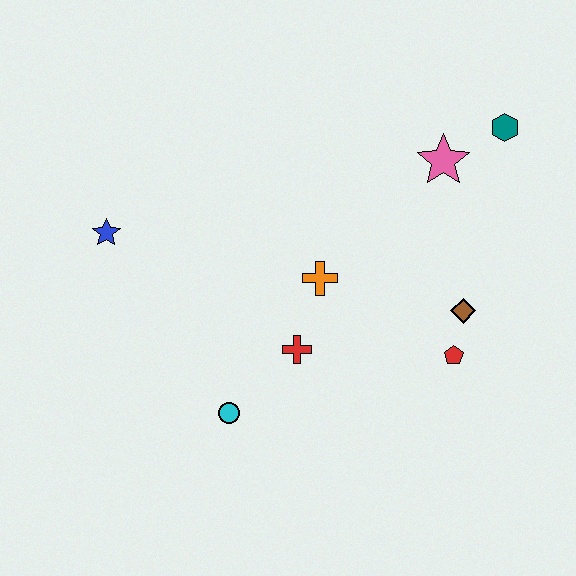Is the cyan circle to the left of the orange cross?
Yes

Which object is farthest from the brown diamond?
The blue star is farthest from the brown diamond.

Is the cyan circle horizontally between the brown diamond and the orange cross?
No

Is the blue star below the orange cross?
No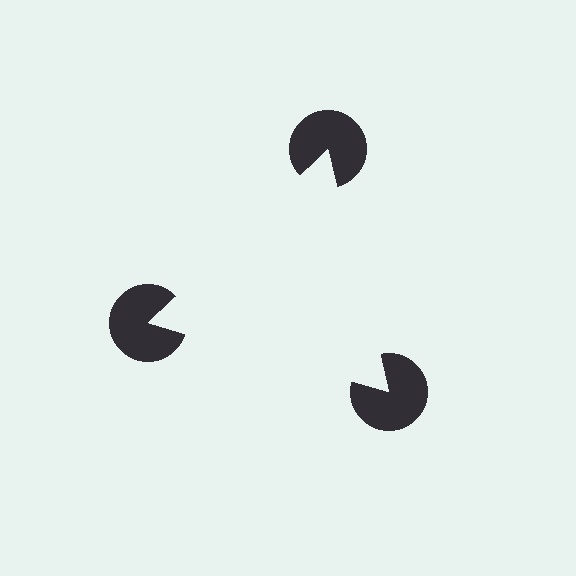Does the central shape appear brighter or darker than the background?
It typically appears slightly brighter than the background, even though no actual brightness change is drawn.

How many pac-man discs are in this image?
There are 3 — one at each vertex of the illusory triangle.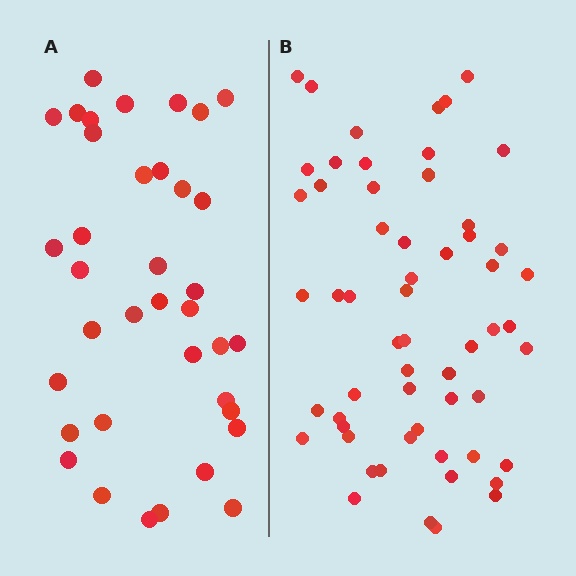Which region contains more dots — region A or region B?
Region B (the right region) has more dots.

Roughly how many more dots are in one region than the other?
Region B has approximately 20 more dots than region A.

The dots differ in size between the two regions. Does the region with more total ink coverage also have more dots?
No. Region A has more total ink coverage because its dots are larger, but region B actually contains more individual dots. Total area can be misleading — the number of items is what matters here.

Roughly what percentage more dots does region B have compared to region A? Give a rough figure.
About 55% more.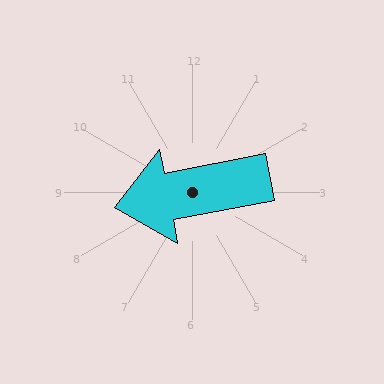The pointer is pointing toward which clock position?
Roughly 9 o'clock.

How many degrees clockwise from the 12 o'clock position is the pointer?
Approximately 259 degrees.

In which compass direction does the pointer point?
West.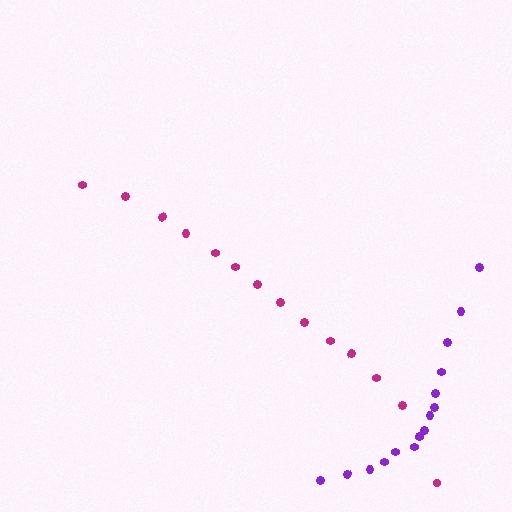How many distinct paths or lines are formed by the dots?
There are 2 distinct paths.